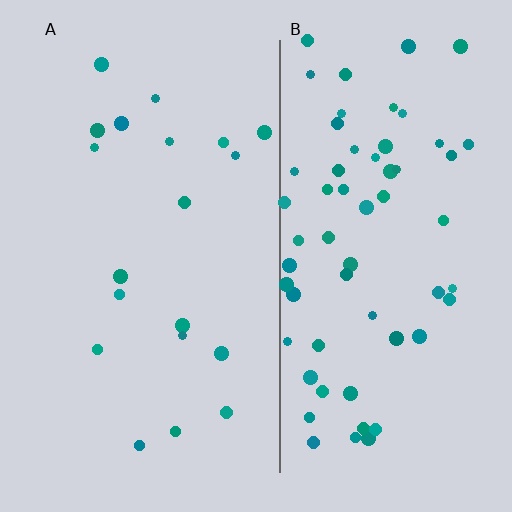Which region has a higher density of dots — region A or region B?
B (the right).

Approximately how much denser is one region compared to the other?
Approximately 3.2× — region B over region A.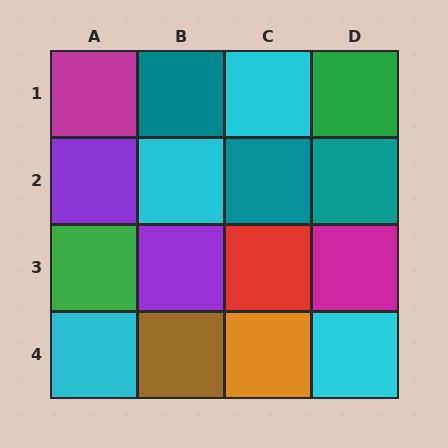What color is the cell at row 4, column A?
Cyan.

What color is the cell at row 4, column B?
Brown.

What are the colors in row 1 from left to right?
Magenta, teal, cyan, green.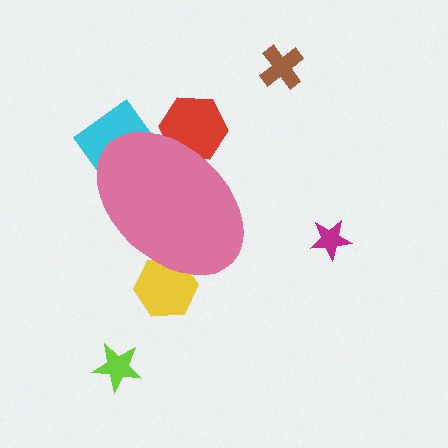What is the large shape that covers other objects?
A pink ellipse.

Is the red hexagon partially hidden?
Yes, the red hexagon is partially hidden behind the pink ellipse.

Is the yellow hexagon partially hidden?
Yes, the yellow hexagon is partially hidden behind the pink ellipse.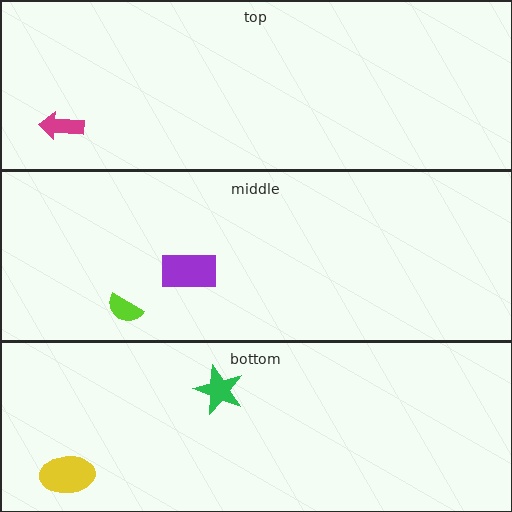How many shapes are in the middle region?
2.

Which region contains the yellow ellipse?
The bottom region.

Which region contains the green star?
The bottom region.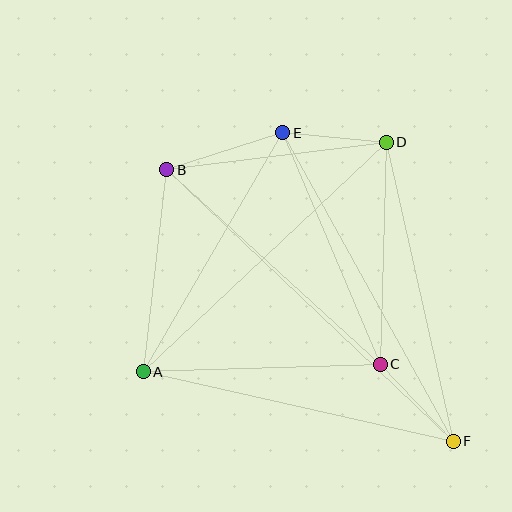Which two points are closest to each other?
Points D and E are closest to each other.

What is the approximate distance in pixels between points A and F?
The distance between A and F is approximately 318 pixels.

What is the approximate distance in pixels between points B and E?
The distance between B and E is approximately 122 pixels.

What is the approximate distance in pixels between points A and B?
The distance between A and B is approximately 203 pixels.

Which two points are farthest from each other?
Points B and F are farthest from each other.